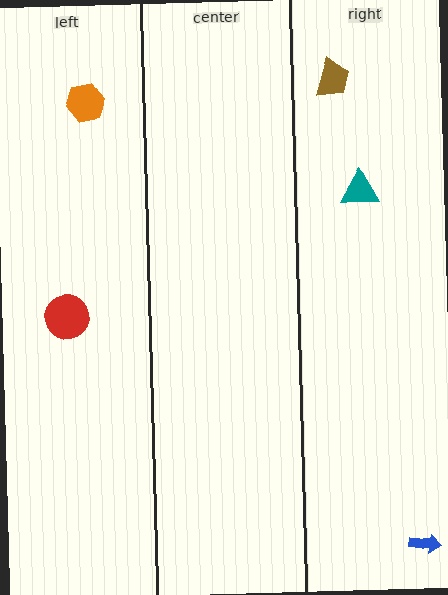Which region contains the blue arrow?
The right region.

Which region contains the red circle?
The left region.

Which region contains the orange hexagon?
The left region.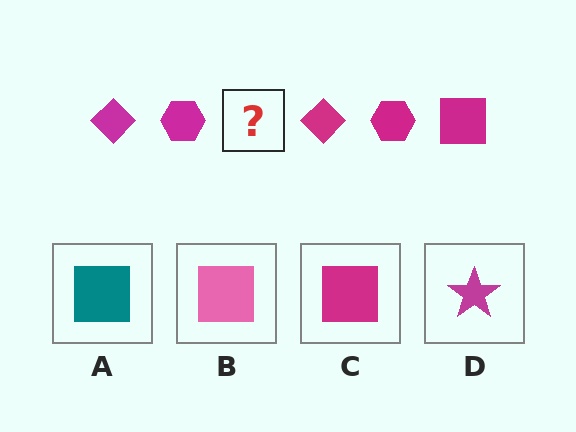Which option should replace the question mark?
Option C.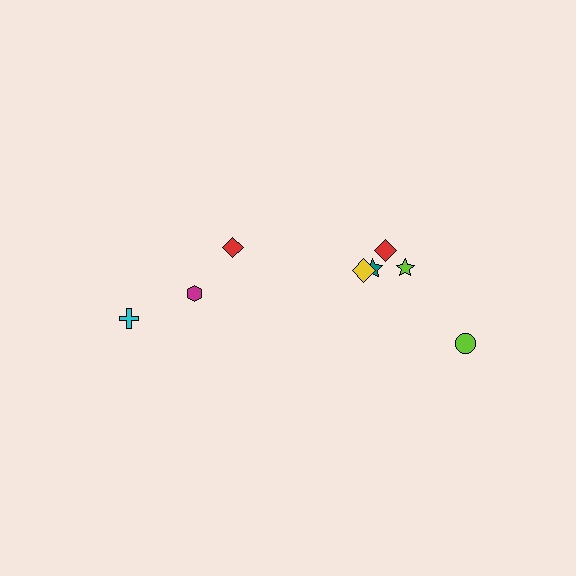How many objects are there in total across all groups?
There are 8 objects.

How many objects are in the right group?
There are 5 objects.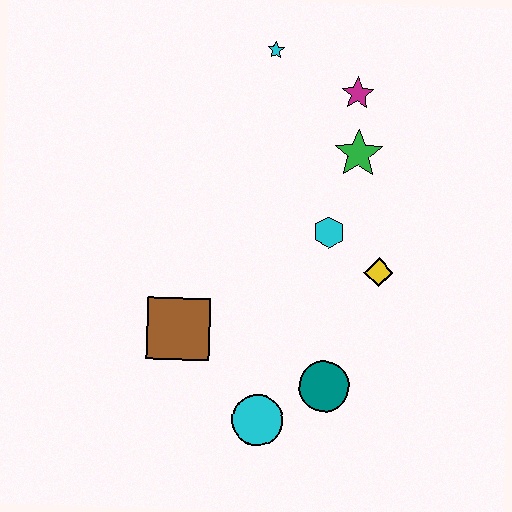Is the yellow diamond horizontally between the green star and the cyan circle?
No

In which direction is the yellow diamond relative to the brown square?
The yellow diamond is to the right of the brown square.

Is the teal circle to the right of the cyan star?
Yes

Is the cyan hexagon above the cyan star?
No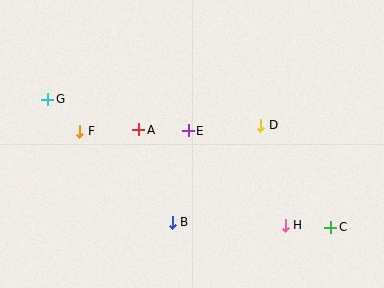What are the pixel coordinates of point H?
Point H is at (285, 225).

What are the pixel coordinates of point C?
Point C is at (331, 227).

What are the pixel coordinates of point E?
Point E is at (188, 131).